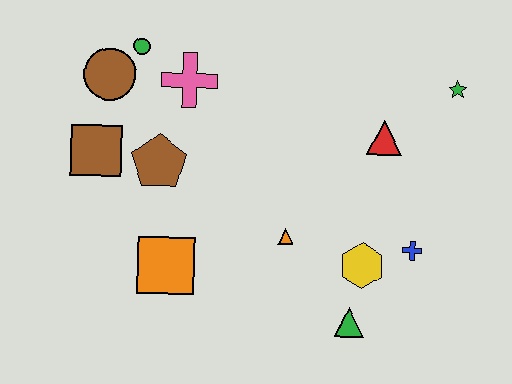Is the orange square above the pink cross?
No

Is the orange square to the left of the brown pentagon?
No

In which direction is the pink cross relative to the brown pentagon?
The pink cross is above the brown pentagon.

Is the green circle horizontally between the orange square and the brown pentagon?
No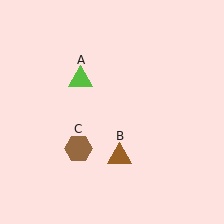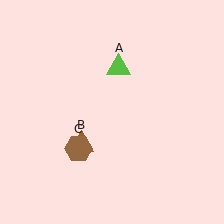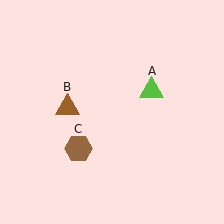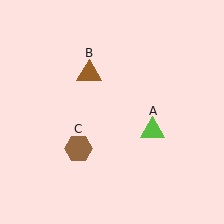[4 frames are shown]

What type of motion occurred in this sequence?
The lime triangle (object A), brown triangle (object B) rotated clockwise around the center of the scene.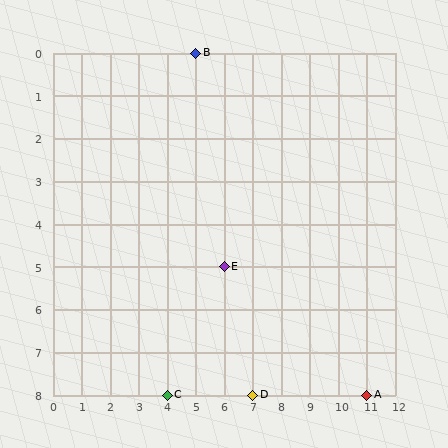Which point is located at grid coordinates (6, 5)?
Point E is at (6, 5).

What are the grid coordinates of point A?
Point A is at grid coordinates (11, 8).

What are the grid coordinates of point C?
Point C is at grid coordinates (4, 8).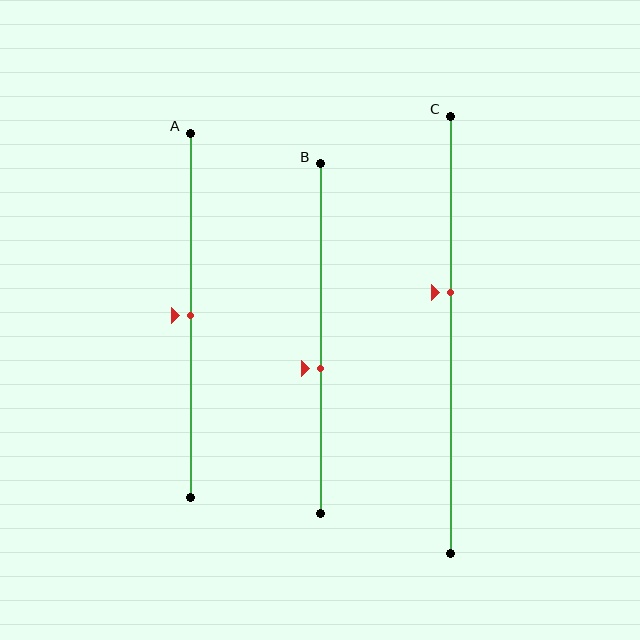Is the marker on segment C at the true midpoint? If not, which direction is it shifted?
No, the marker on segment C is shifted upward by about 10% of the segment length.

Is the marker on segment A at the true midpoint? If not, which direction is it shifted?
Yes, the marker on segment A is at the true midpoint.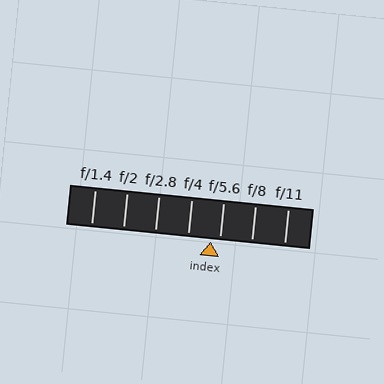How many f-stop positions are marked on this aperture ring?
There are 7 f-stop positions marked.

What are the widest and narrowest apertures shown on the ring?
The widest aperture shown is f/1.4 and the narrowest is f/11.